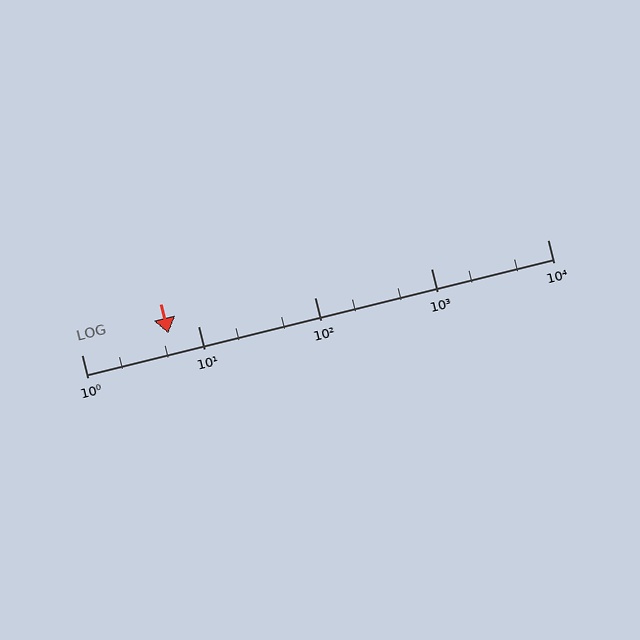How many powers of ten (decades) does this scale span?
The scale spans 4 decades, from 1 to 10000.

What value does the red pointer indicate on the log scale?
The pointer indicates approximately 5.6.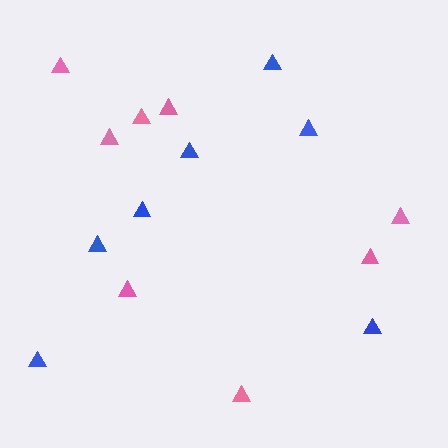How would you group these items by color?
There are 2 groups: one group of pink triangles (8) and one group of blue triangles (7).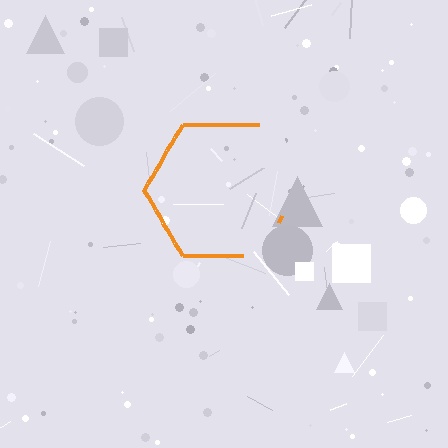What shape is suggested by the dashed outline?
The dashed outline suggests a hexagon.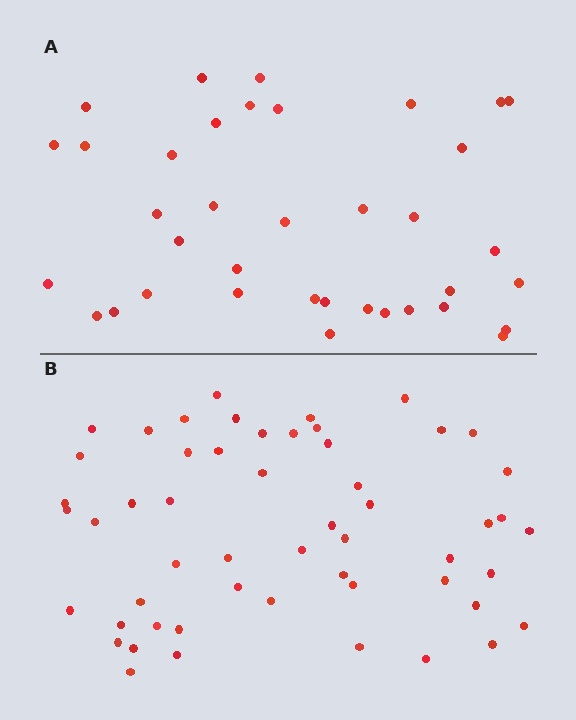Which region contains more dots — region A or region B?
Region B (the bottom region) has more dots.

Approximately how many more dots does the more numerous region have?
Region B has approximately 15 more dots than region A.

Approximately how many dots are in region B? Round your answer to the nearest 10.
About 50 dots. (The exact count is 54, which rounds to 50.)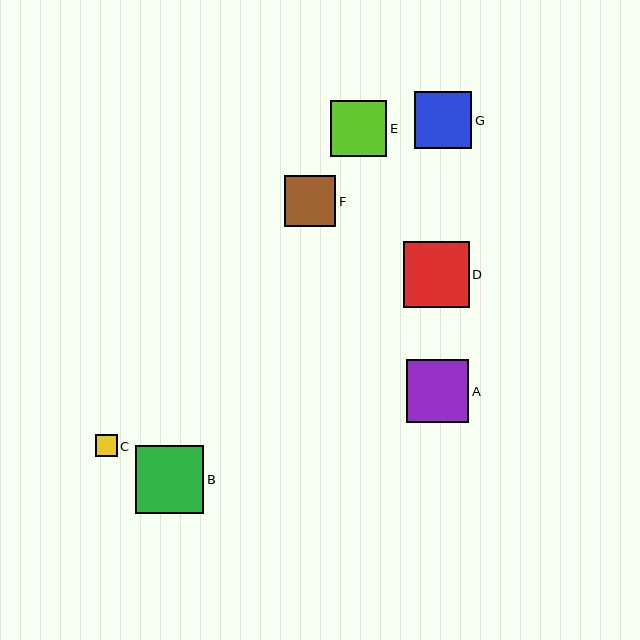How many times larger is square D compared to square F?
Square D is approximately 1.3 times the size of square F.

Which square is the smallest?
Square C is the smallest with a size of approximately 22 pixels.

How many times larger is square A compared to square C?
Square A is approximately 2.8 times the size of square C.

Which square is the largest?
Square B is the largest with a size of approximately 68 pixels.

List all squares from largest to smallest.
From largest to smallest: B, D, A, G, E, F, C.